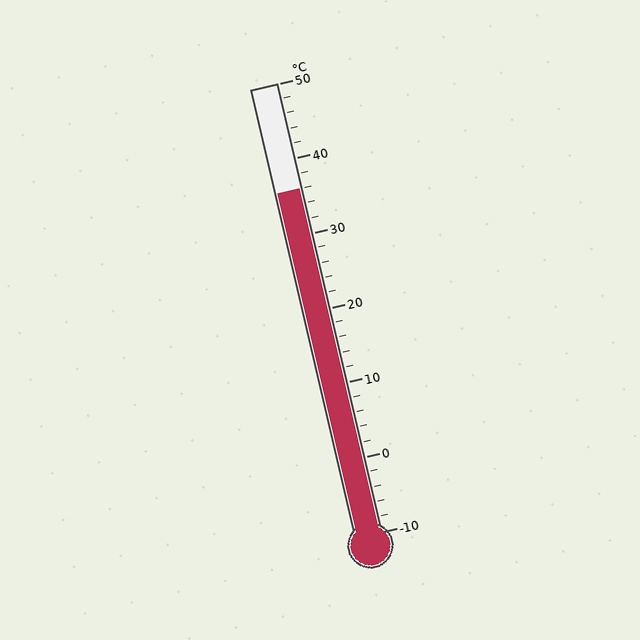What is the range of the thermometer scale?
The thermometer scale ranges from -10°C to 50°C.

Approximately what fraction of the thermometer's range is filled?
The thermometer is filled to approximately 75% of its range.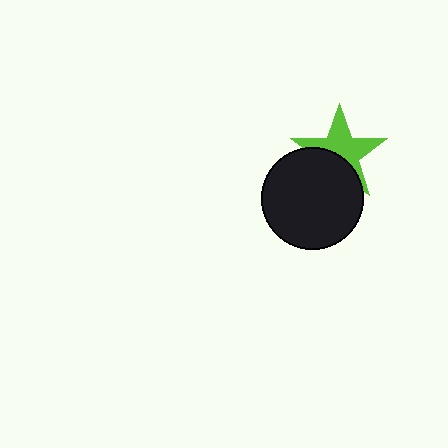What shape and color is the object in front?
The object in front is a black circle.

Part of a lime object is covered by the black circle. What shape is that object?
It is a star.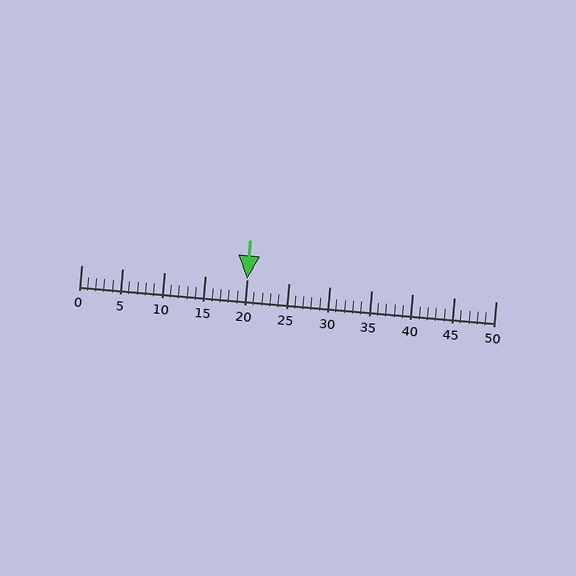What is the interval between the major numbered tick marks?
The major tick marks are spaced 5 units apart.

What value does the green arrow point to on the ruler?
The green arrow points to approximately 20.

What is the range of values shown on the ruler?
The ruler shows values from 0 to 50.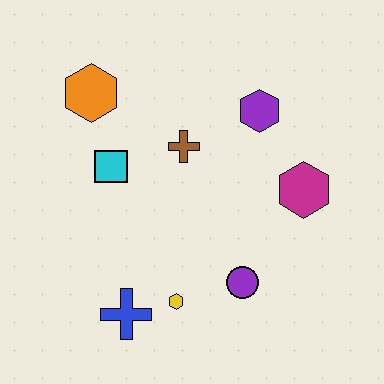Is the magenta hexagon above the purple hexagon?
No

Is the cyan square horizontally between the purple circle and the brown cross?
No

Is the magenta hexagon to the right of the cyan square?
Yes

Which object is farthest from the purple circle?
The orange hexagon is farthest from the purple circle.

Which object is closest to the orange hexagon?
The cyan square is closest to the orange hexagon.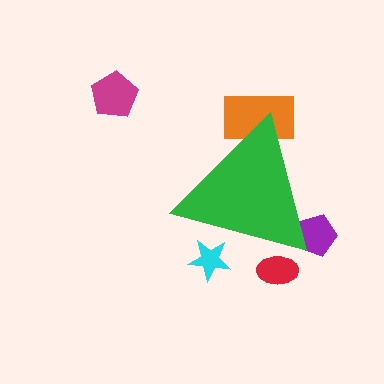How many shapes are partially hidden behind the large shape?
4 shapes are partially hidden.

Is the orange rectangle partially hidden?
Yes, the orange rectangle is partially hidden behind the green triangle.